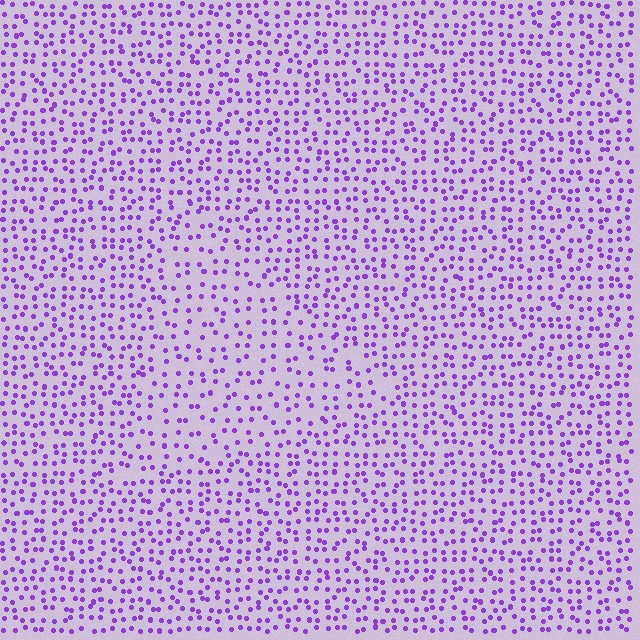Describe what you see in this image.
The image contains small purple elements arranged at two different densities. A triangle-shaped region is visible where the elements are less densely packed than the surrounding area.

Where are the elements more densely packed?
The elements are more densely packed outside the triangle boundary.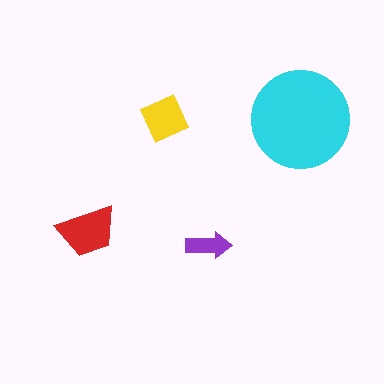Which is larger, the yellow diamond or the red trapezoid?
The red trapezoid.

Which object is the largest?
The cyan circle.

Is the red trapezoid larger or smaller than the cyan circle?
Smaller.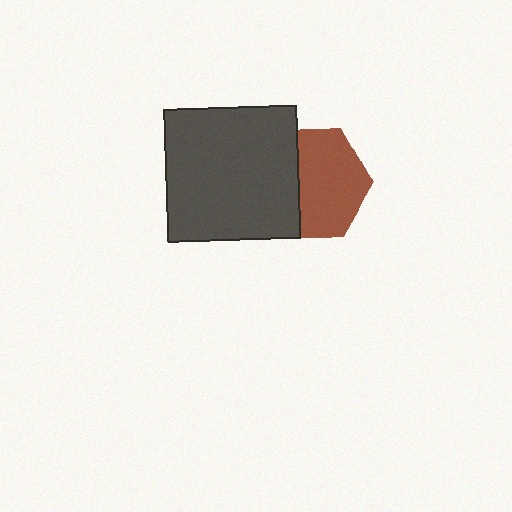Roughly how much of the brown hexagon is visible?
About half of it is visible (roughly 62%).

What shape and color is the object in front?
The object in front is a dark gray square.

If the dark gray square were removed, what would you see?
You would see the complete brown hexagon.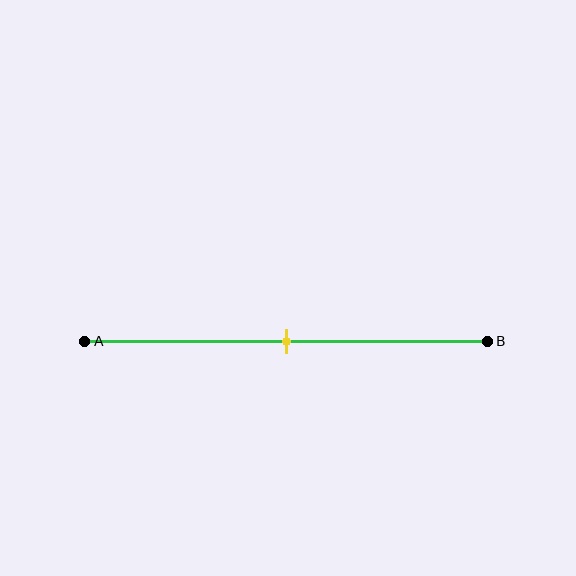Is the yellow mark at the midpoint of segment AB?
Yes, the mark is approximately at the midpoint.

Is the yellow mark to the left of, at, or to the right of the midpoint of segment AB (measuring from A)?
The yellow mark is approximately at the midpoint of segment AB.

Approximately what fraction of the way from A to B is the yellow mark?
The yellow mark is approximately 50% of the way from A to B.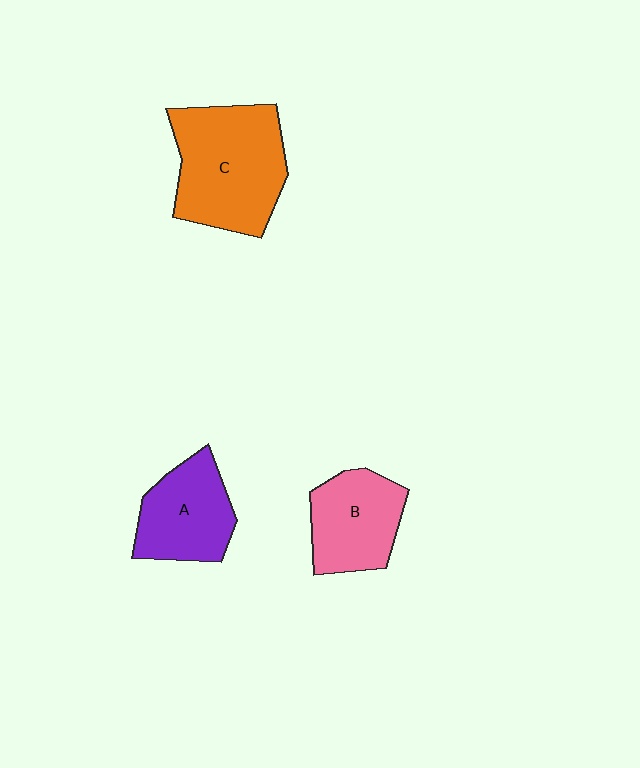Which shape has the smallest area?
Shape B (pink).